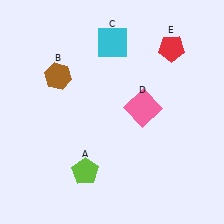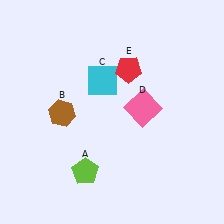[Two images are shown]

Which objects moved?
The objects that moved are: the brown hexagon (B), the cyan square (C), the red pentagon (E).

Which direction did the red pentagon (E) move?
The red pentagon (E) moved left.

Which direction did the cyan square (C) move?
The cyan square (C) moved down.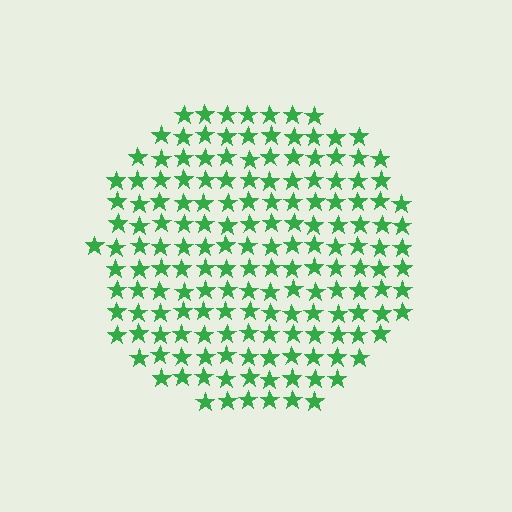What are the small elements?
The small elements are stars.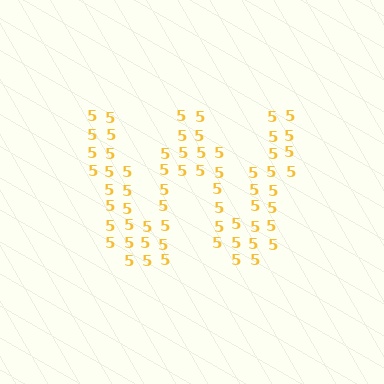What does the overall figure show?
The overall figure shows the letter W.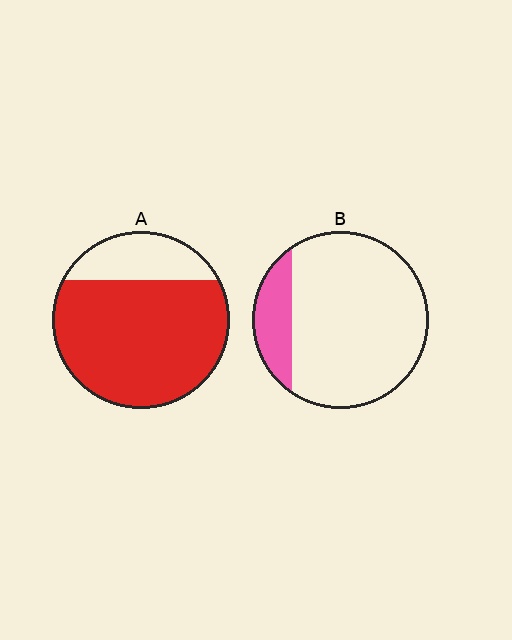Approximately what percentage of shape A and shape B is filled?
A is approximately 80% and B is approximately 15%.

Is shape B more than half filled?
No.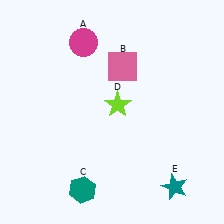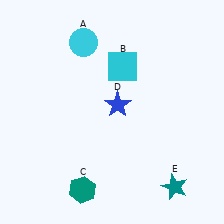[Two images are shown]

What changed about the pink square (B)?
In Image 1, B is pink. In Image 2, it changed to cyan.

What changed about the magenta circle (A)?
In Image 1, A is magenta. In Image 2, it changed to cyan.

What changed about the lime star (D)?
In Image 1, D is lime. In Image 2, it changed to blue.